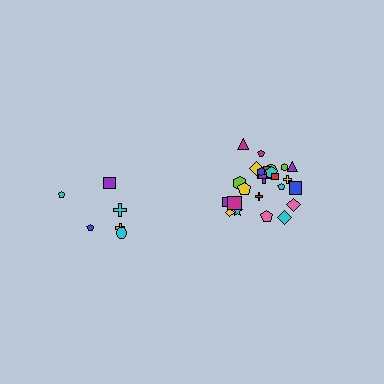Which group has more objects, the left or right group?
The right group.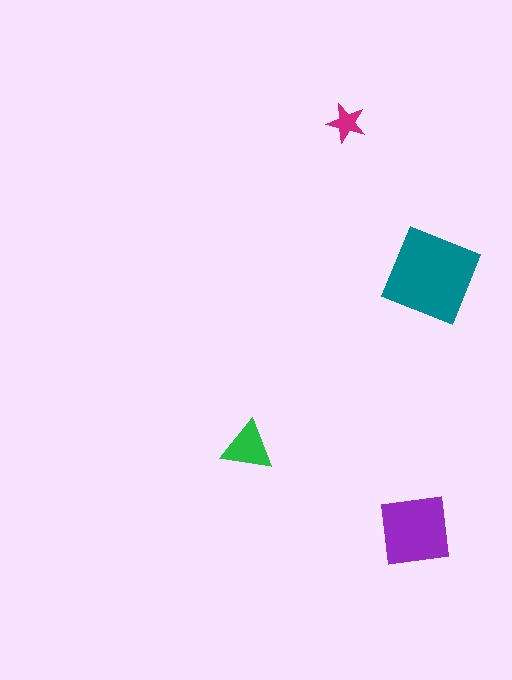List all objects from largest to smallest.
The teal square, the purple square, the green triangle, the magenta star.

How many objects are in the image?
There are 4 objects in the image.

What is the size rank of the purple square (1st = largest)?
2nd.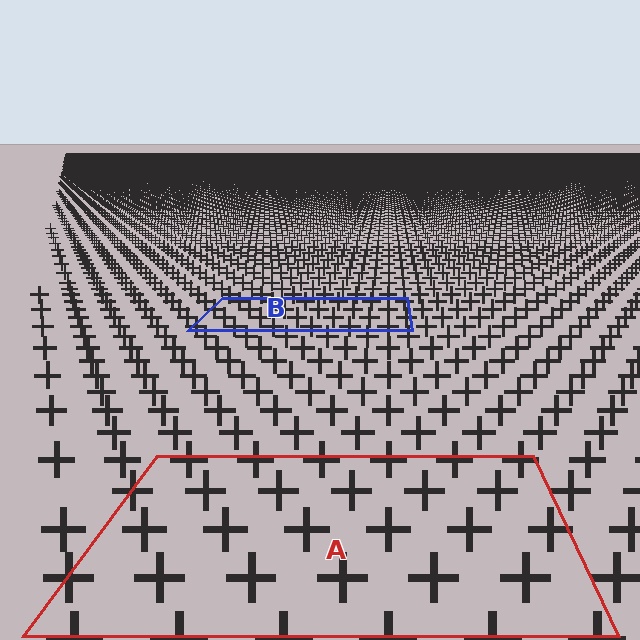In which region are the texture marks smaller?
The texture marks are smaller in region B, because it is farther away.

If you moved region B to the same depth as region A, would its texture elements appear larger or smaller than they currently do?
They would appear larger. At a closer depth, the same texture elements are projected at a bigger on-screen size.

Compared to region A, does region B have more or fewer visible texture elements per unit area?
Region B has more texture elements per unit area — they are packed more densely because it is farther away.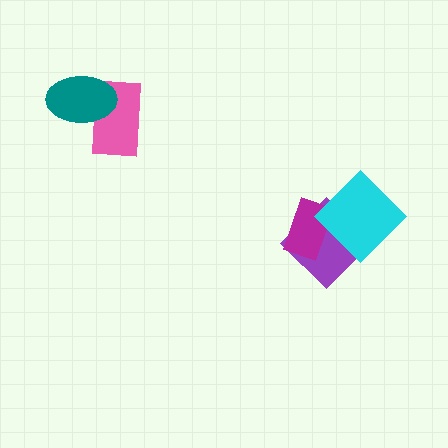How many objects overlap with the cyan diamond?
2 objects overlap with the cyan diamond.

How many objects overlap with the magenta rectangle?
2 objects overlap with the magenta rectangle.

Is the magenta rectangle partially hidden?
Yes, it is partially covered by another shape.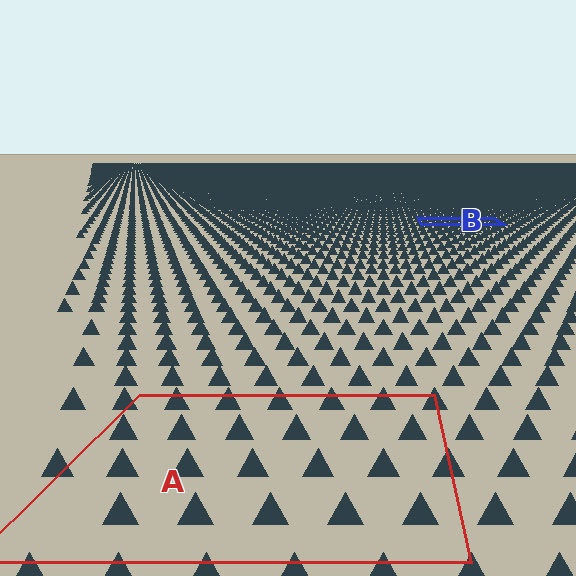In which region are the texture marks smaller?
The texture marks are smaller in region B, because it is farther away.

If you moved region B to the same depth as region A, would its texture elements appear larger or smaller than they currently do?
They would appear larger. At a closer depth, the same texture elements are projected at a bigger on-screen size.